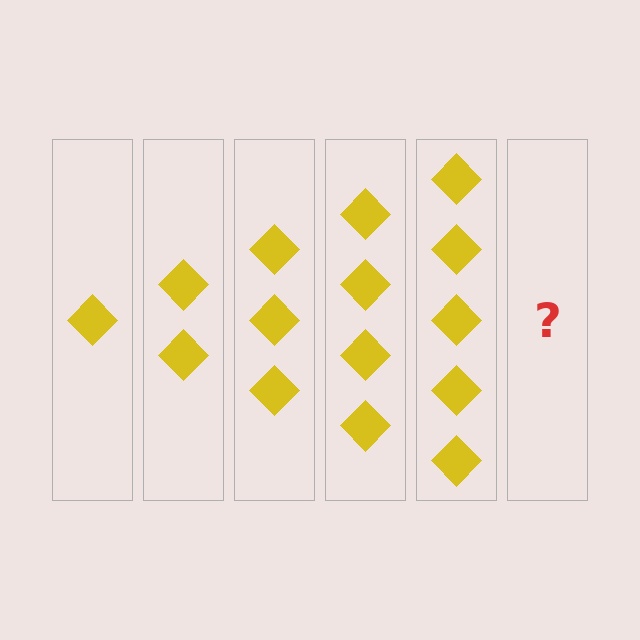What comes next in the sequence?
The next element should be 6 diamonds.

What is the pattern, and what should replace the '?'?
The pattern is that each step adds one more diamond. The '?' should be 6 diamonds.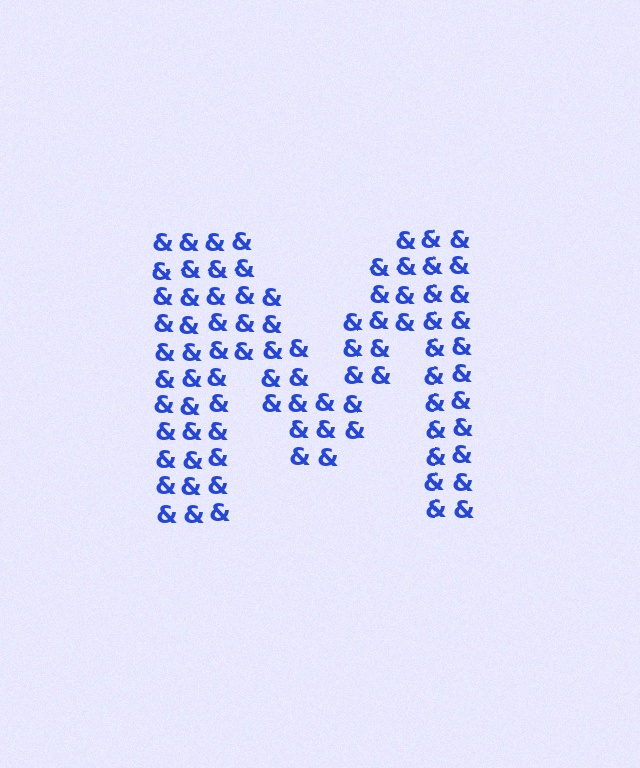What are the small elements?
The small elements are ampersands.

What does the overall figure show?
The overall figure shows the letter M.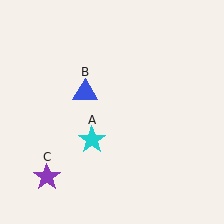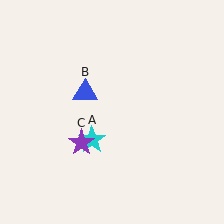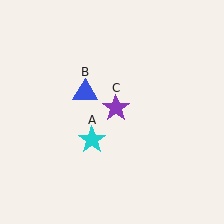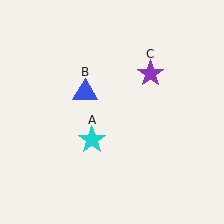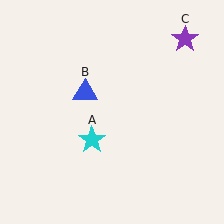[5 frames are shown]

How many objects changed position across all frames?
1 object changed position: purple star (object C).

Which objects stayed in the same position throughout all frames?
Cyan star (object A) and blue triangle (object B) remained stationary.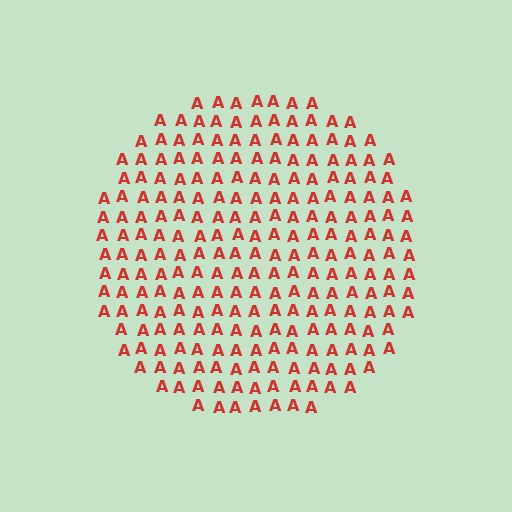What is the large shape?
The large shape is a circle.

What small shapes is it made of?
It is made of small letter A's.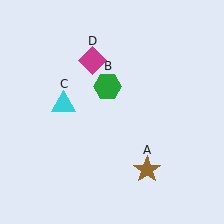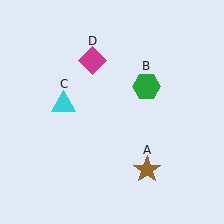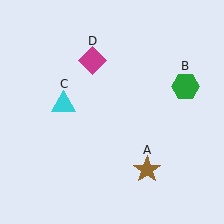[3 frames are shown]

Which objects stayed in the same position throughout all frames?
Brown star (object A) and cyan triangle (object C) and magenta diamond (object D) remained stationary.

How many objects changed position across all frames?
1 object changed position: green hexagon (object B).